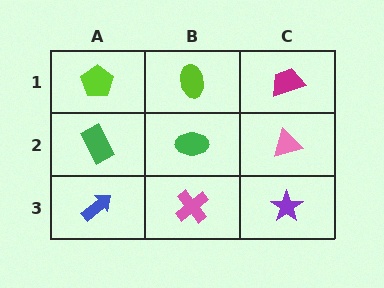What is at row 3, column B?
A pink cross.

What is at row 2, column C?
A pink triangle.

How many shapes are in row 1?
3 shapes.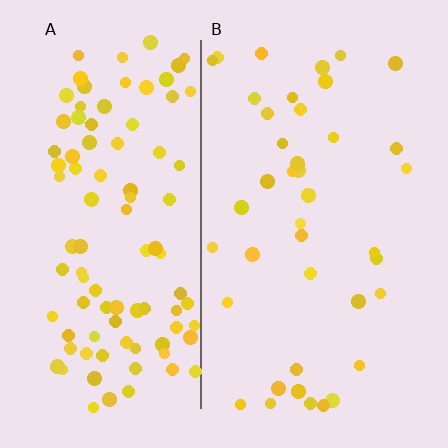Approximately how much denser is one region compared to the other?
Approximately 2.4× — region A over region B.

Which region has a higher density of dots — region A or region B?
A (the left).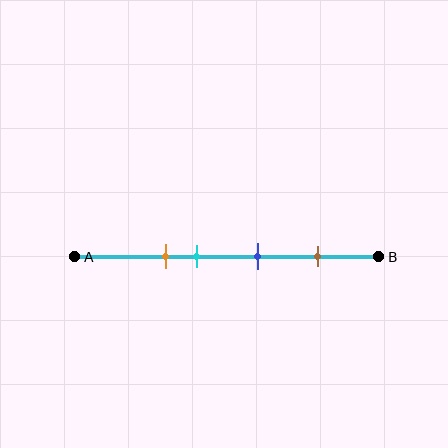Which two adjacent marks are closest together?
The orange and cyan marks are the closest adjacent pair.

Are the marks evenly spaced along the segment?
No, the marks are not evenly spaced.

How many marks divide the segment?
There are 4 marks dividing the segment.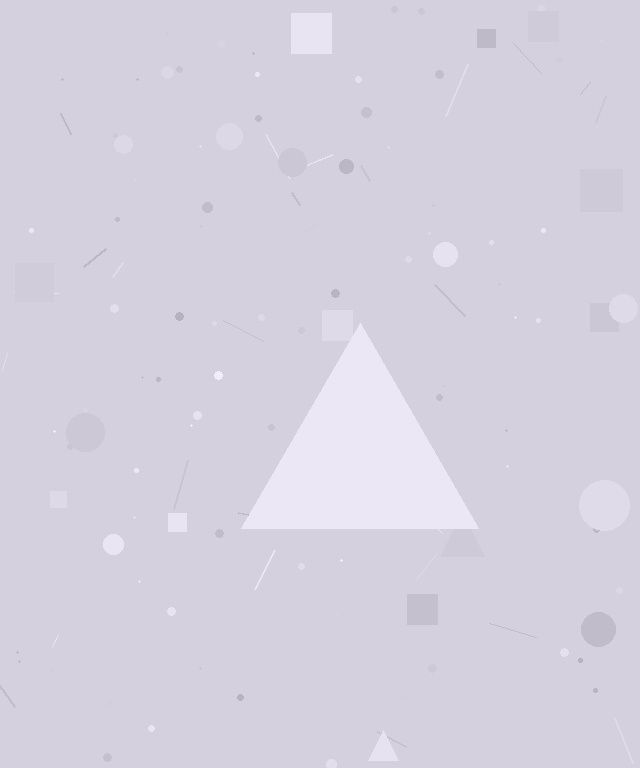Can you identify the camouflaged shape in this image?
The camouflaged shape is a triangle.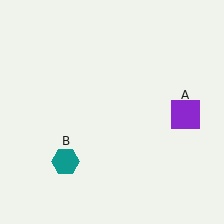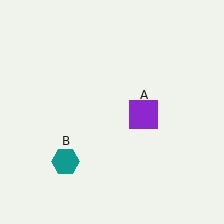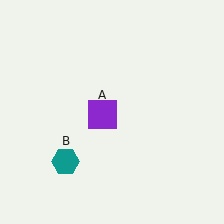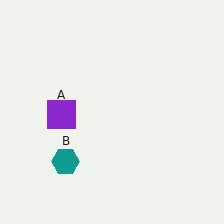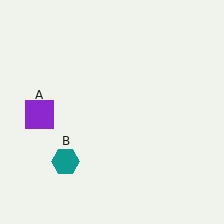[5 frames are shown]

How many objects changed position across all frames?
1 object changed position: purple square (object A).